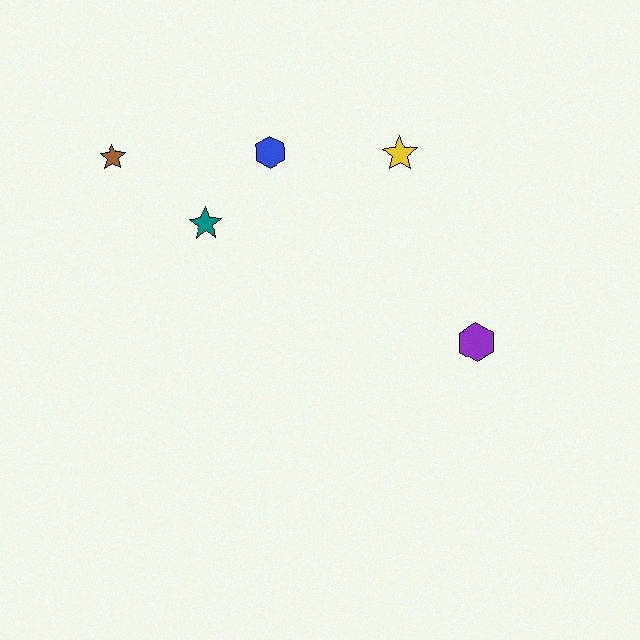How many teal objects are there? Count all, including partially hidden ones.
There is 1 teal object.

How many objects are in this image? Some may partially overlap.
There are 5 objects.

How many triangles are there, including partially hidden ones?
There are no triangles.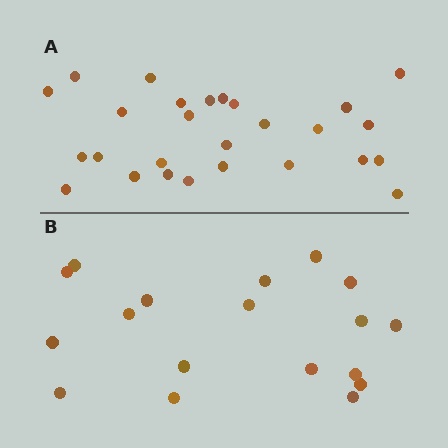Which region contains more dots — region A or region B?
Region A (the top region) has more dots.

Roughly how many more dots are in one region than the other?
Region A has roughly 8 or so more dots than region B.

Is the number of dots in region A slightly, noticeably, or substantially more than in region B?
Region A has substantially more. The ratio is roughly 1.5 to 1.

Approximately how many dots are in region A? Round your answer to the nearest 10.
About 30 dots. (The exact count is 27, which rounds to 30.)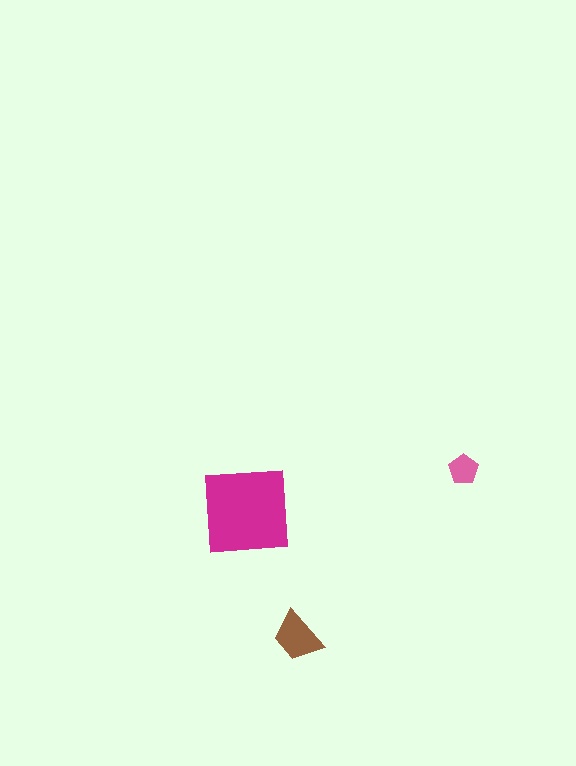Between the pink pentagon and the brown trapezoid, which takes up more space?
The brown trapezoid.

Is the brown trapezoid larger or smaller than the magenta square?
Smaller.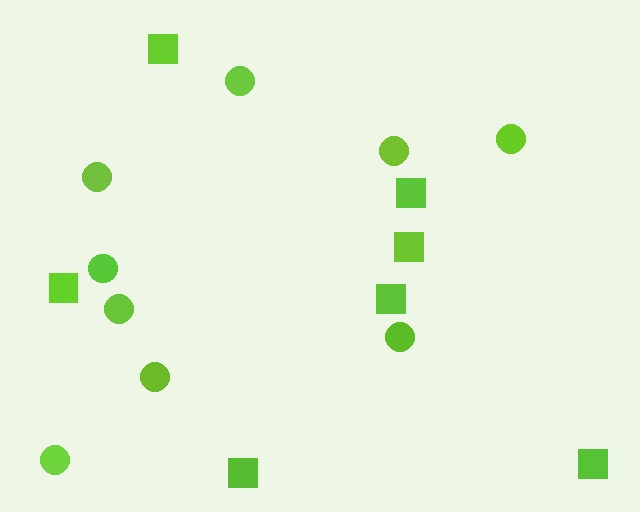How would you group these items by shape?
There are 2 groups: one group of circles (9) and one group of squares (7).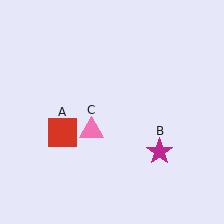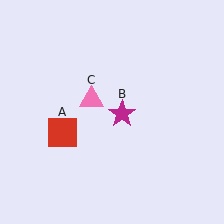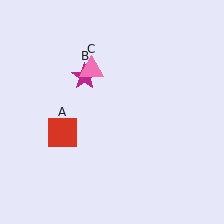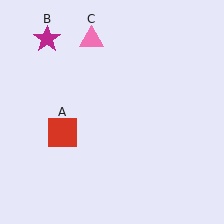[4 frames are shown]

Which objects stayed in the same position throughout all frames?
Red square (object A) remained stationary.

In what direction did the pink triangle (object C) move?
The pink triangle (object C) moved up.